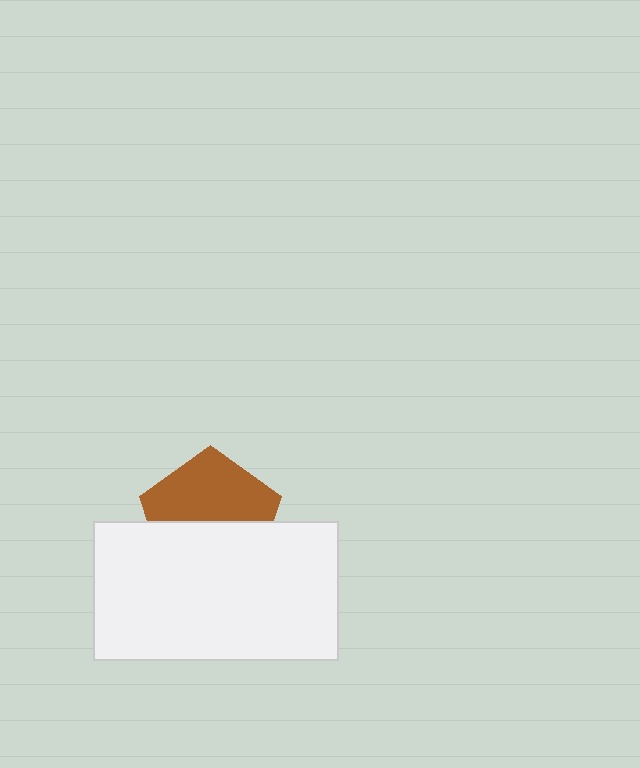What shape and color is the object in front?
The object in front is a white rectangle.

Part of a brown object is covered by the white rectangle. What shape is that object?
It is a pentagon.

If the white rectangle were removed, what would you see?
You would see the complete brown pentagon.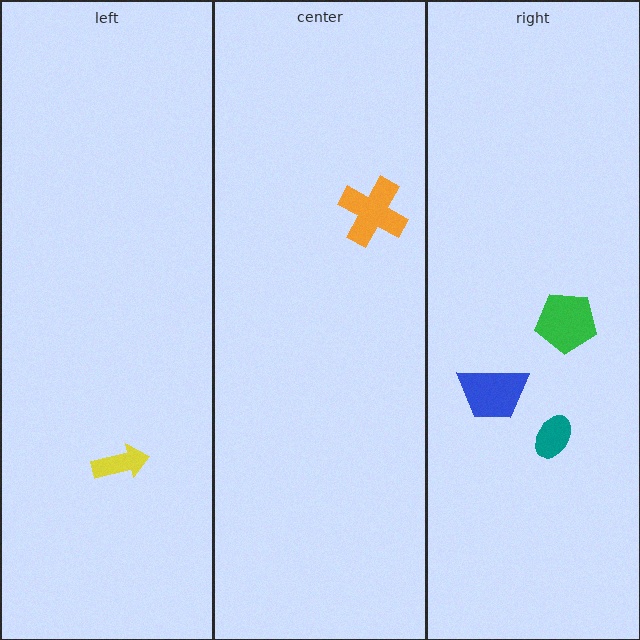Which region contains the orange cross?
The center region.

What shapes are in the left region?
The yellow arrow.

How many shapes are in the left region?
1.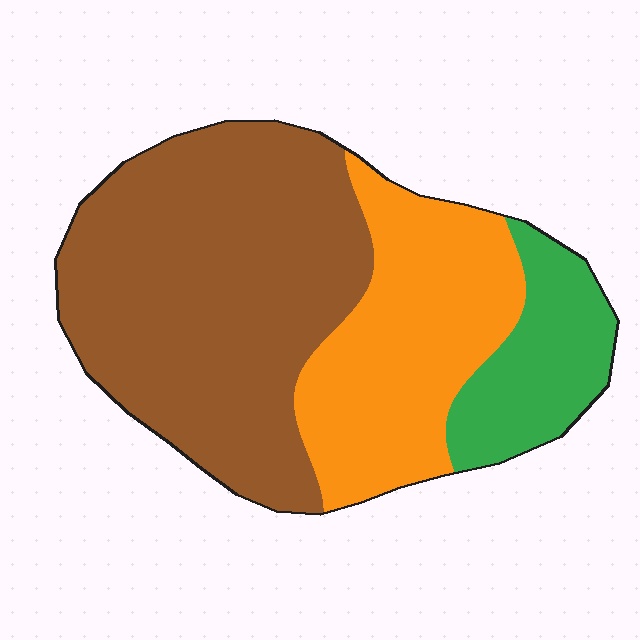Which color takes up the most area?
Brown, at roughly 55%.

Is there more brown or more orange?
Brown.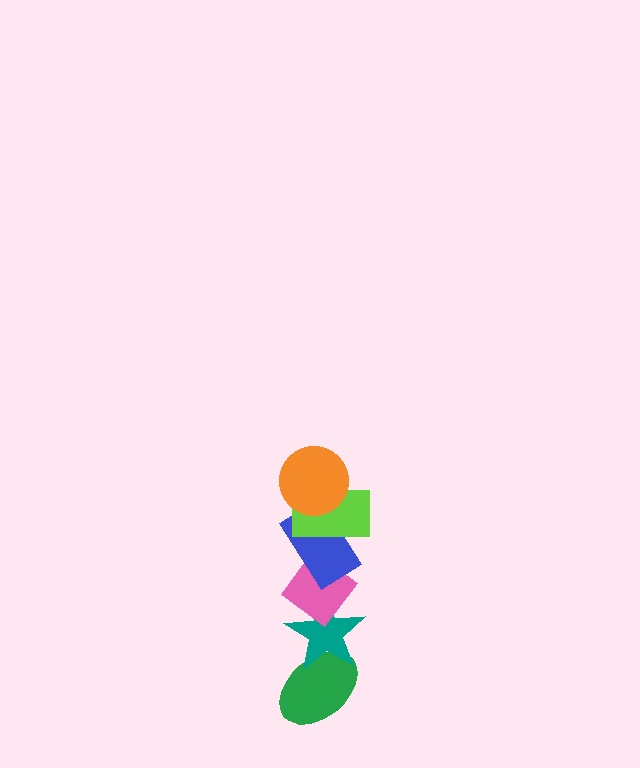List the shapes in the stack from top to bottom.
From top to bottom: the orange circle, the lime rectangle, the blue rectangle, the pink diamond, the teal star, the green ellipse.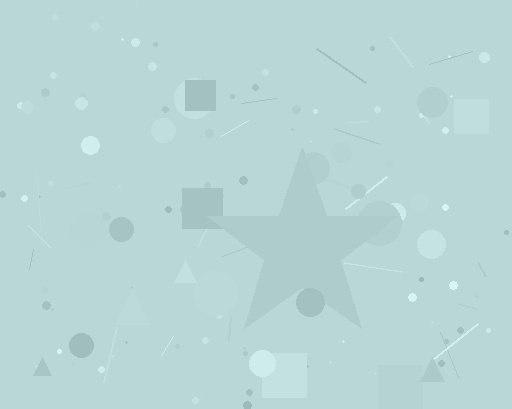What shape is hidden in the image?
A star is hidden in the image.